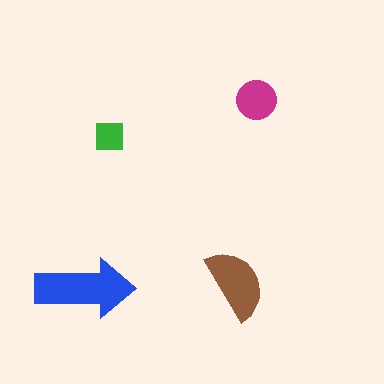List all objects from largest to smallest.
The blue arrow, the brown semicircle, the magenta circle, the green square.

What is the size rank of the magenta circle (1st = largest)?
3rd.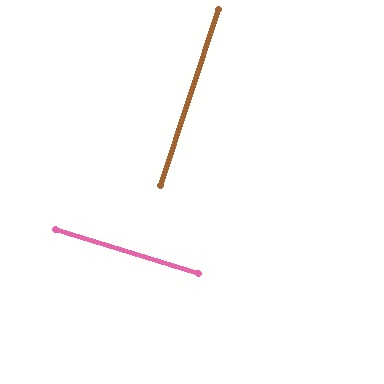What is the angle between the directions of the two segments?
Approximately 89 degrees.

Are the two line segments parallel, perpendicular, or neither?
Perpendicular — they meet at approximately 89°.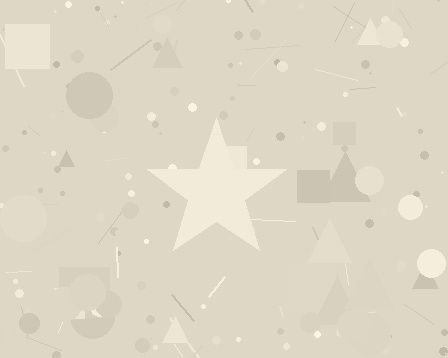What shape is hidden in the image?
A star is hidden in the image.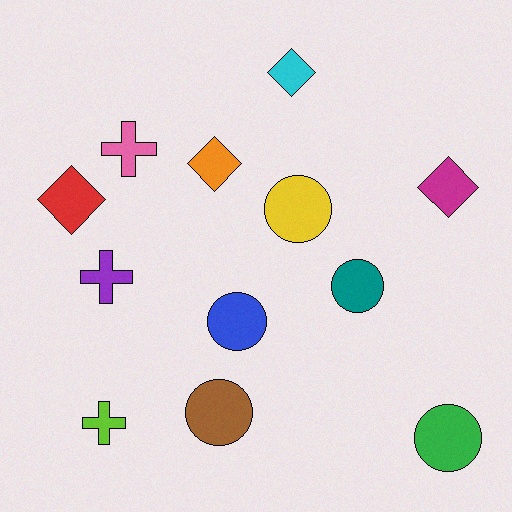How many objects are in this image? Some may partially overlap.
There are 12 objects.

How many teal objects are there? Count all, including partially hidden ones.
There is 1 teal object.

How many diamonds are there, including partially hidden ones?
There are 4 diamonds.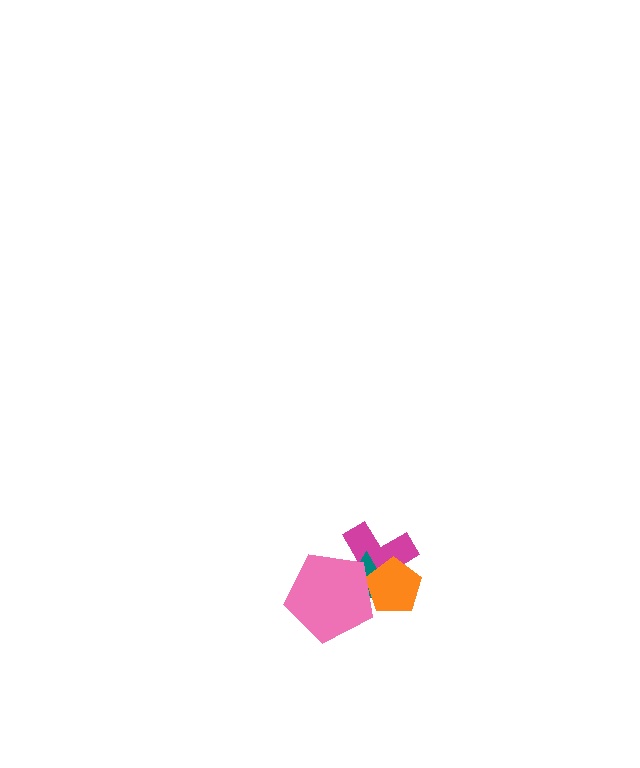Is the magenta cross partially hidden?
Yes, it is partially covered by another shape.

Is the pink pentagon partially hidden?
No, no other shape covers it.